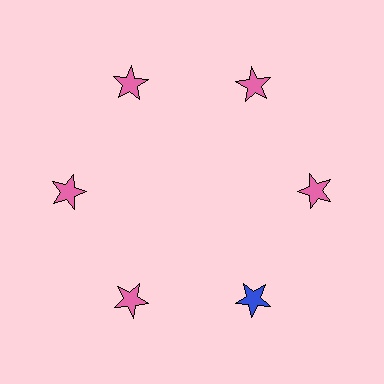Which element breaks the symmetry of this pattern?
The blue star at roughly the 5 o'clock position breaks the symmetry. All other shapes are pink stars.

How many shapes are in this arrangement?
There are 6 shapes arranged in a ring pattern.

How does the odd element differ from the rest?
It has a different color: blue instead of pink.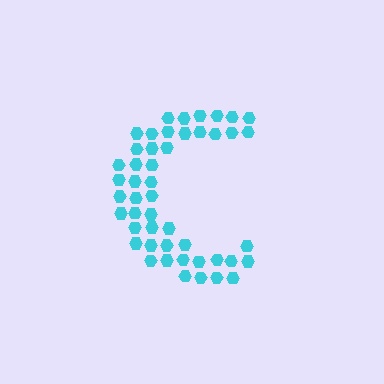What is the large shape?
The large shape is the letter C.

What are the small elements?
The small elements are hexagons.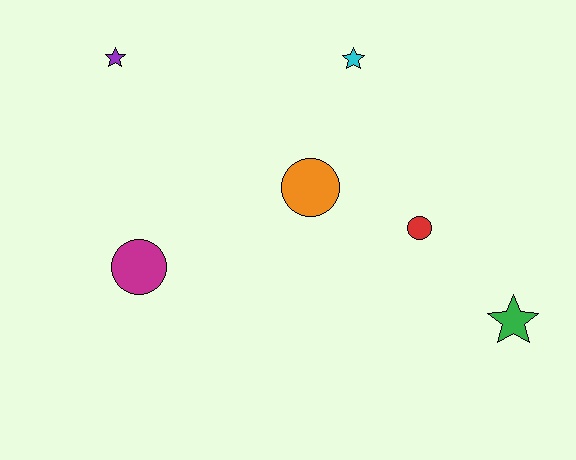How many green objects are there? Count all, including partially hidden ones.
There is 1 green object.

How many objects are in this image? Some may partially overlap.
There are 6 objects.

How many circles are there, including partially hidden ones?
There are 3 circles.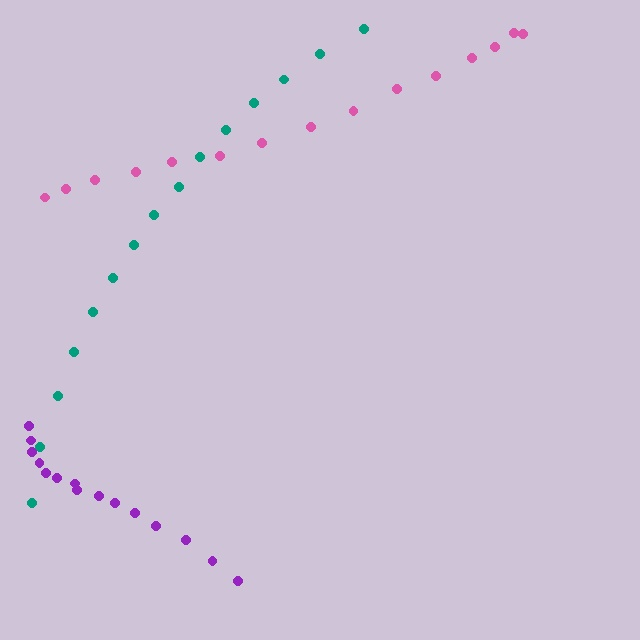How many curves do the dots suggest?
There are 3 distinct paths.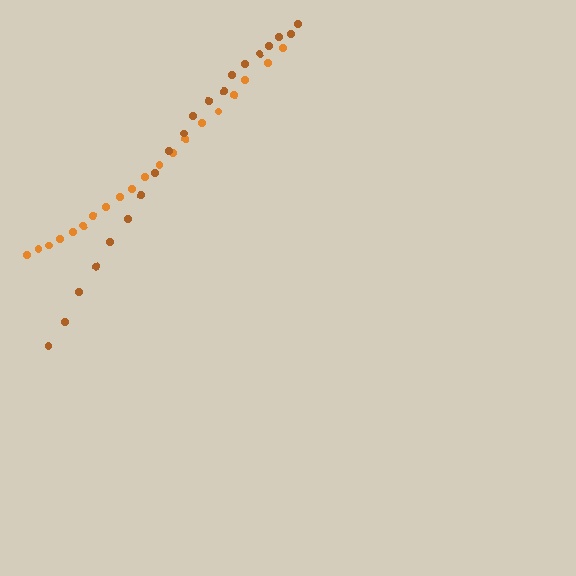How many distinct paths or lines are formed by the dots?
There are 2 distinct paths.